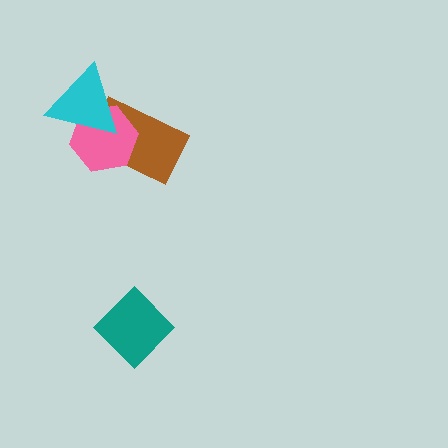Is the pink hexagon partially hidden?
Yes, it is partially covered by another shape.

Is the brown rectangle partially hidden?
Yes, it is partially covered by another shape.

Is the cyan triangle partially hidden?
No, no other shape covers it.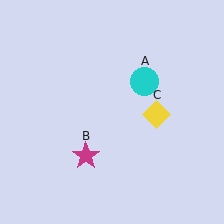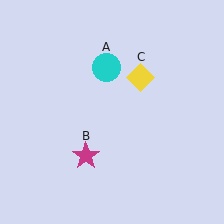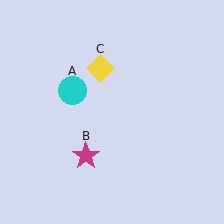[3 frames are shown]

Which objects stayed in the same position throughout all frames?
Magenta star (object B) remained stationary.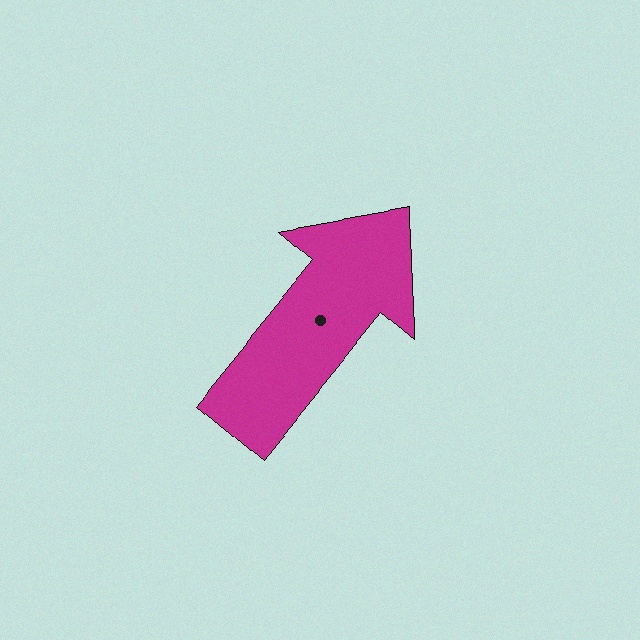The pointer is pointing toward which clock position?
Roughly 1 o'clock.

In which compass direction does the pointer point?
Northeast.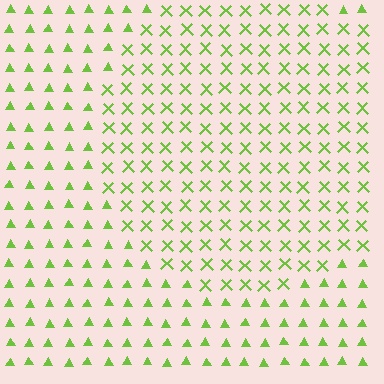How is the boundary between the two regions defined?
The boundary is defined by a change in element shape: X marks inside vs. triangles outside. All elements share the same color and spacing.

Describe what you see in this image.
The image is filled with small lime elements arranged in a uniform grid. A circle-shaped region contains X marks, while the surrounding area contains triangles. The boundary is defined purely by the change in element shape.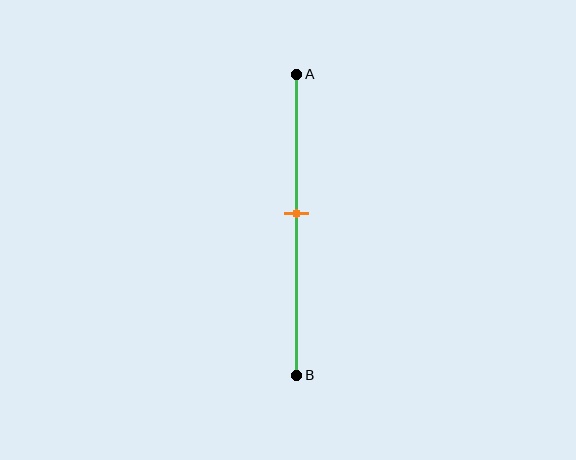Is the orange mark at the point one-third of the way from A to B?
No, the mark is at about 45% from A, not at the 33% one-third point.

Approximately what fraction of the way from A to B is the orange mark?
The orange mark is approximately 45% of the way from A to B.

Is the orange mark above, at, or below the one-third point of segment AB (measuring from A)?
The orange mark is below the one-third point of segment AB.